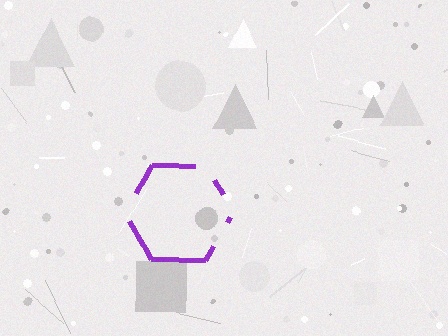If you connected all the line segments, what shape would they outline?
They would outline a hexagon.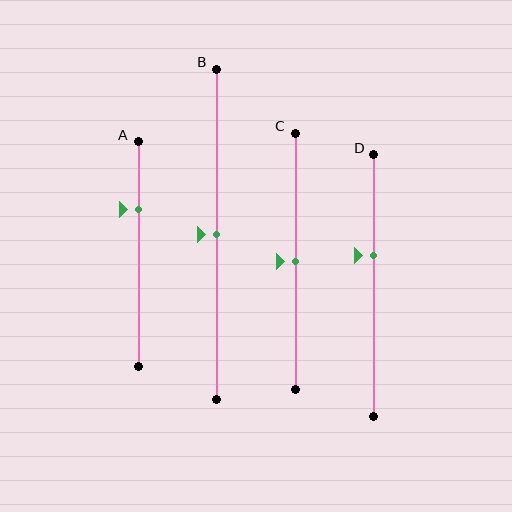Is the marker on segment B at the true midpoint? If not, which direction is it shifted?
Yes, the marker on segment B is at the true midpoint.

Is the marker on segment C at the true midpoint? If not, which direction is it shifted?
Yes, the marker on segment C is at the true midpoint.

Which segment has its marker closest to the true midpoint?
Segment B has its marker closest to the true midpoint.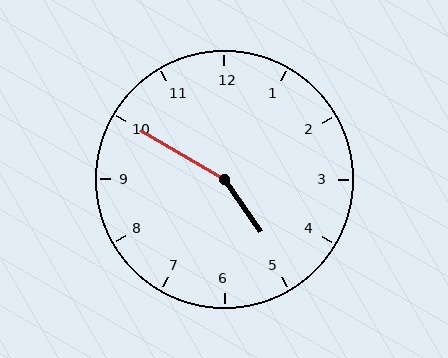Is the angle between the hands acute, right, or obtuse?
It is obtuse.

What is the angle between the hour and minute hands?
Approximately 155 degrees.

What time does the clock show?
4:50.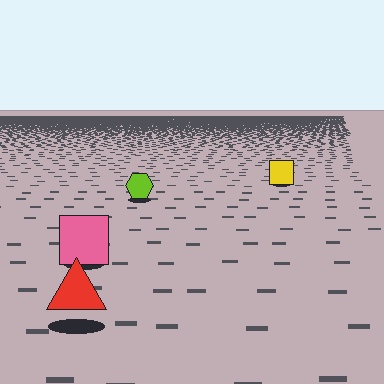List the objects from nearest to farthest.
From nearest to farthest: the red triangle, the pink square, the lime hexagon, the yellow square.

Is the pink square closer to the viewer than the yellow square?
Yes. The pink square is closer — you can tell from the texture gradient: the ground texture is coarser near it.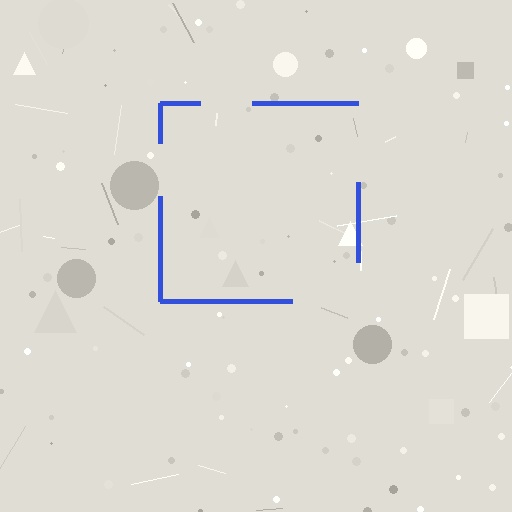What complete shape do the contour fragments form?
The contour fragments form a square.